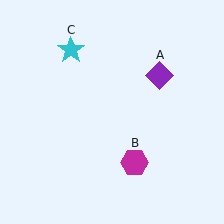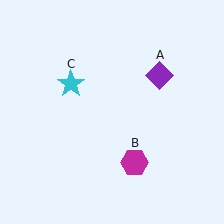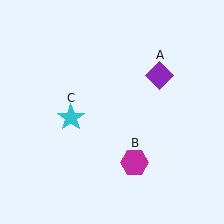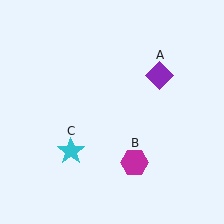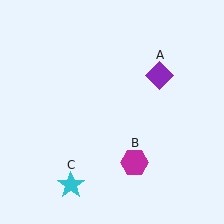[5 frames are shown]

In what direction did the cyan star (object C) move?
The cyan star (object C) moved down.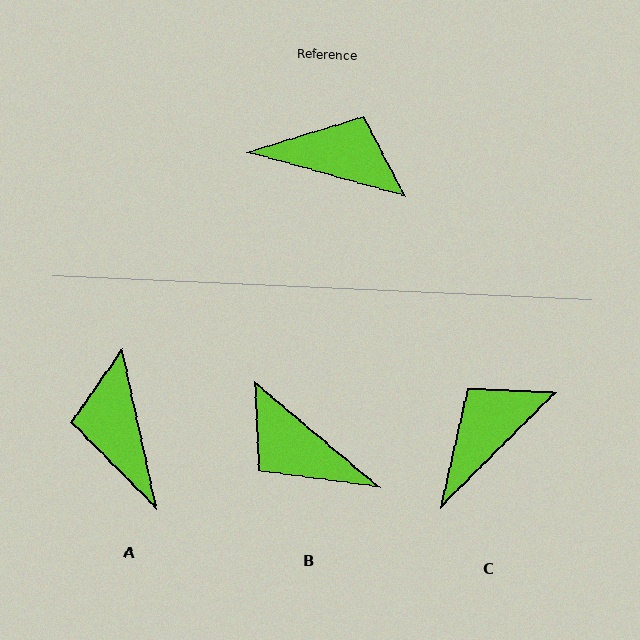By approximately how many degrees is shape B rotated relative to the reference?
Approximately 155 degrees counter-clockwise.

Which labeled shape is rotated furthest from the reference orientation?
B, about 155 degrees away.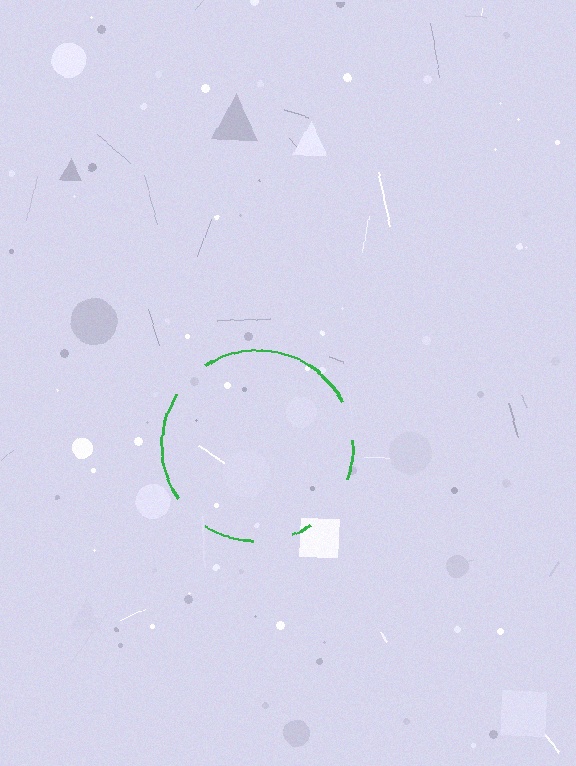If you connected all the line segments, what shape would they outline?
They would outline a circle.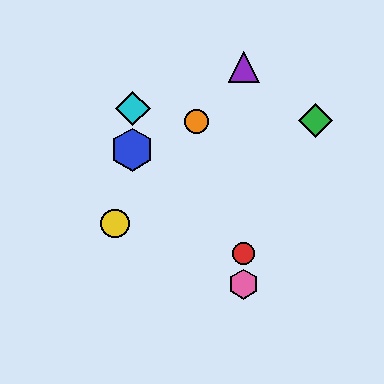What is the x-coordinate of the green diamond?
The green diamond is at x≈316.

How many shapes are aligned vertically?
3 shapes (the red circle, the purple triangle, the pink hexagon) are aligned vertically.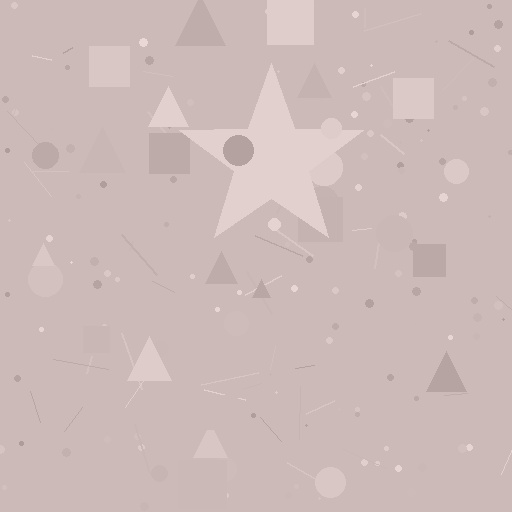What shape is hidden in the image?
A star is hidden in the image.